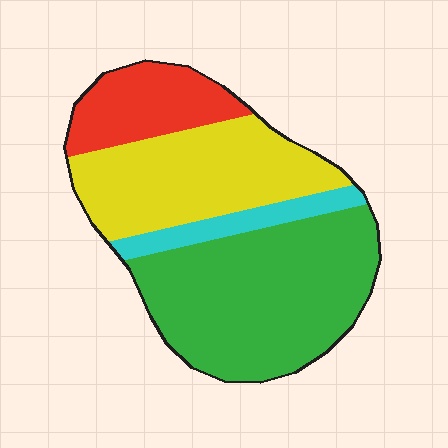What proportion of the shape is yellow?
Yellow takes up about one third (1/3) of the shape.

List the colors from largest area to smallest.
From largest to smallest: green, yellow, red, cyan.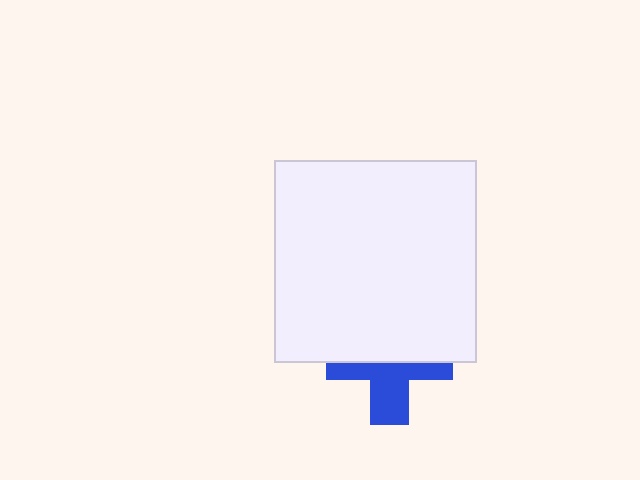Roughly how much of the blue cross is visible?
About half of it is visible (roughly 46%).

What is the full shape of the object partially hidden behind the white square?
The partially hidden object is a blue cross.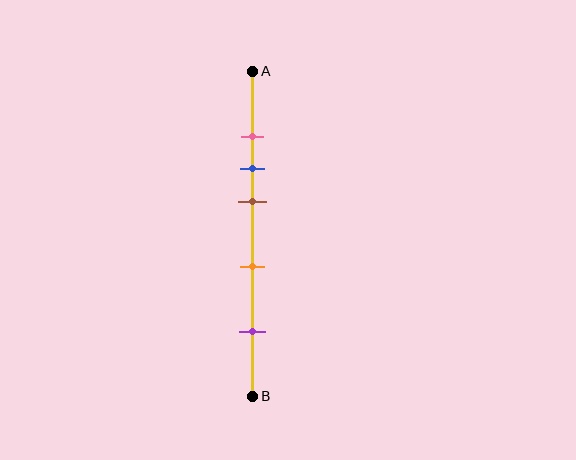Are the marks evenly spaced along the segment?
No, the marks are not evenly spaced.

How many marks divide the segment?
There are 5 marks dividing the segment.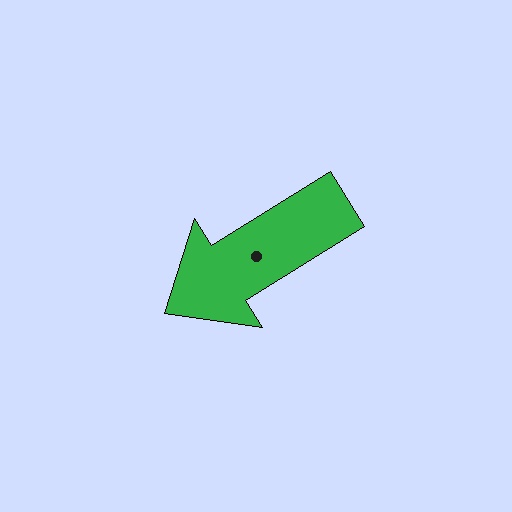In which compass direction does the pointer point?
Southwest.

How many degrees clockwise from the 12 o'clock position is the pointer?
Approximately 238 degrees.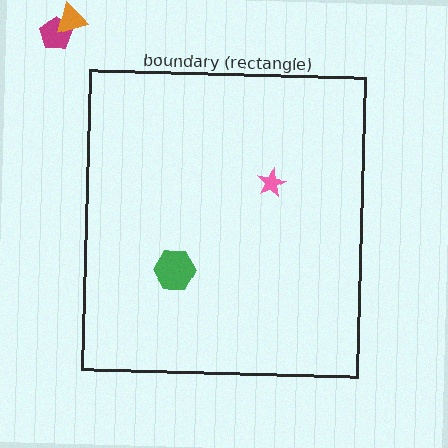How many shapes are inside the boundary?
2 inside, 2 outside.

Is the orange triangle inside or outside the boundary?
Outside.